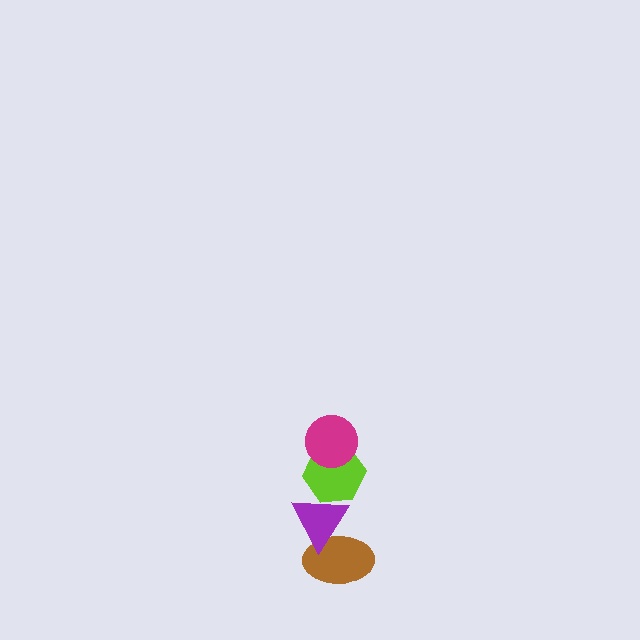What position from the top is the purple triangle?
The purple triangle is 3rd from the top.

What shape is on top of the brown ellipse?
The purple triangle is on top of the brown ellipse.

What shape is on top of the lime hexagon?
The magenta circle is on top of the lime hexagon.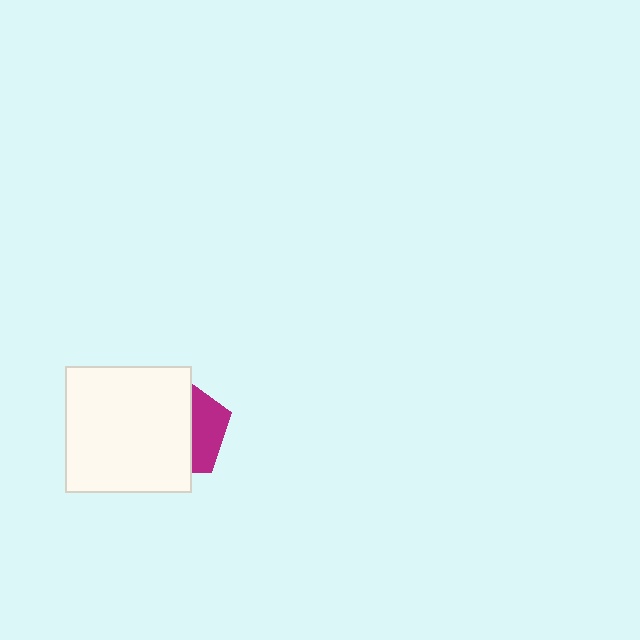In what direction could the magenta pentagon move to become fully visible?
The magenta pentagon could move right. That would shift it out from behind the white square entirely.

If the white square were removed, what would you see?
You would see the complete magenta pentagon.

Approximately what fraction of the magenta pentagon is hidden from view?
Roughly 65% of the magenta pentagon is hidden behind the white square.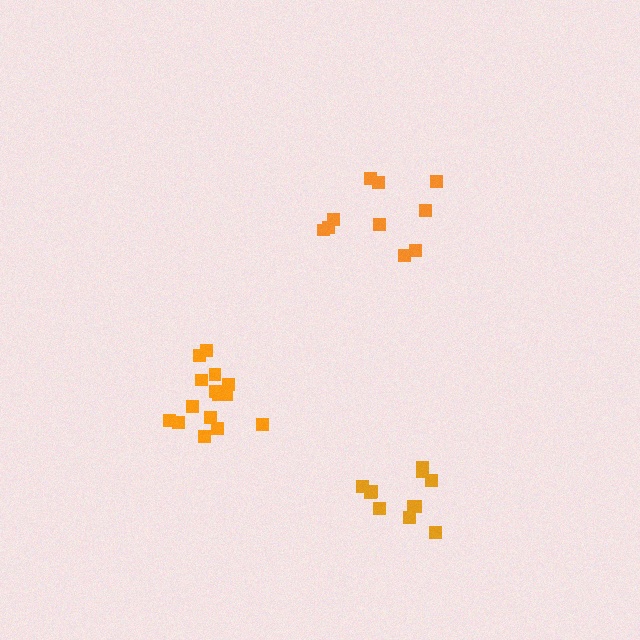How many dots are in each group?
Group 1: 10 dots, Group 2: 11 dots, Group 3: 15 dots (36 total).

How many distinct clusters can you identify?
There are 3 distinct clusters.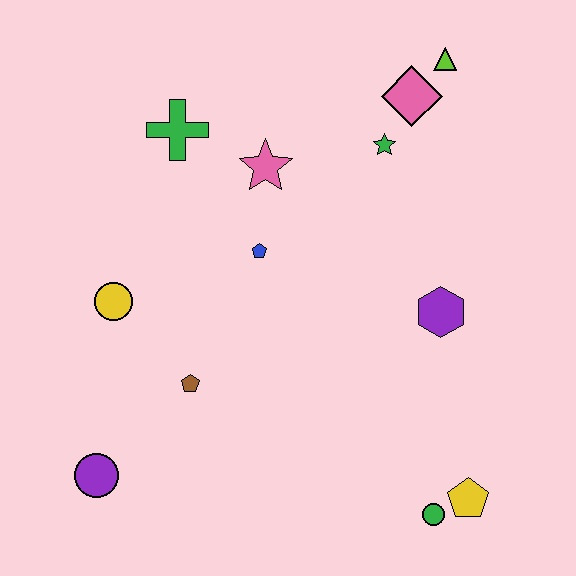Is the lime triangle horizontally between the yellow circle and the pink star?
No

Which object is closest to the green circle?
The yellow pentagon is closest to the green circle.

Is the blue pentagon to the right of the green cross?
Yes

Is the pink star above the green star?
No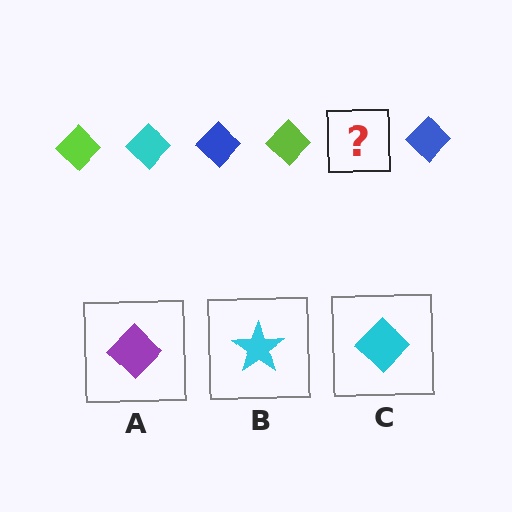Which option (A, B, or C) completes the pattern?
C.